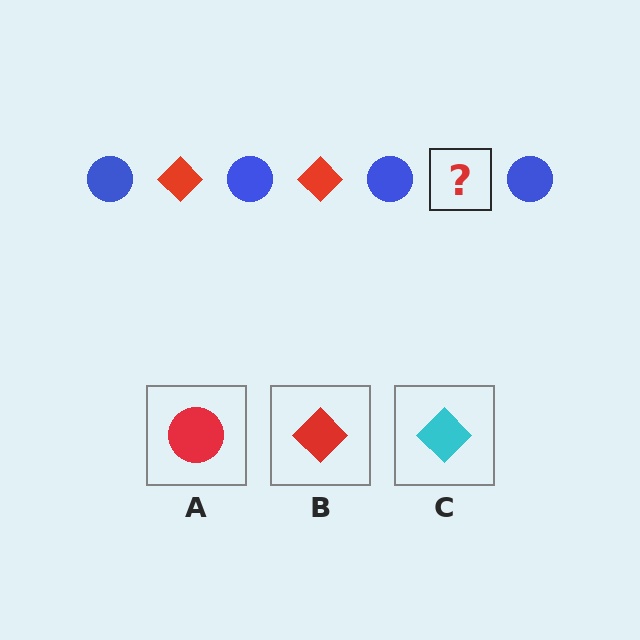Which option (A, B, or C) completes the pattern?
B.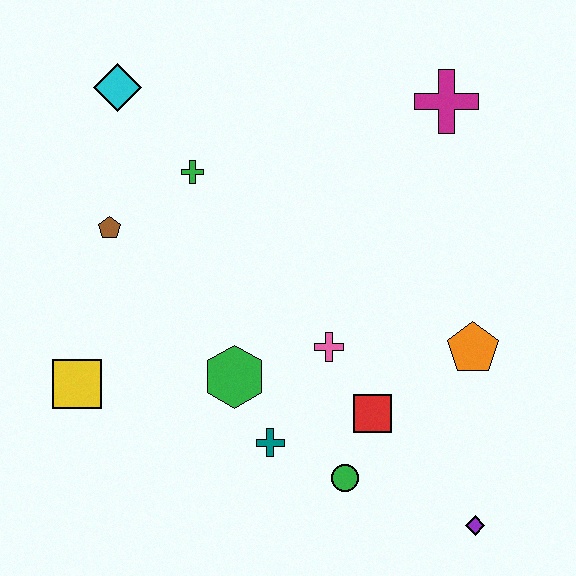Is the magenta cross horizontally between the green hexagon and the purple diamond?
Yes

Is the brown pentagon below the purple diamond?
No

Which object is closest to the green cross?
The brown pentagon is closest to the green cross.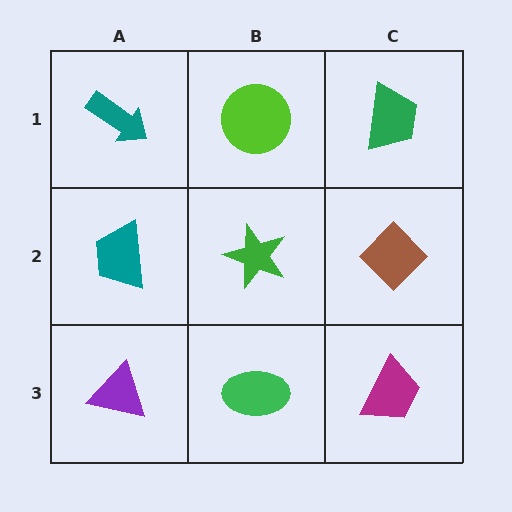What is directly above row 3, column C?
A brown diamond.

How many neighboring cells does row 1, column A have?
2.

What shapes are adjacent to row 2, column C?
A green trapezoid (row 1, column C), a magenta trapezoid (row 3, column C), a green star (row 2, column B).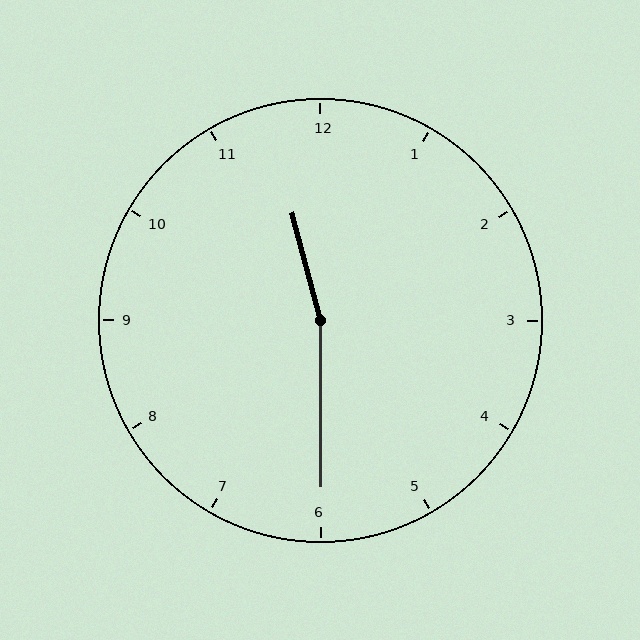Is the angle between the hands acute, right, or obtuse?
It is obtuse.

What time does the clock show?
11:30.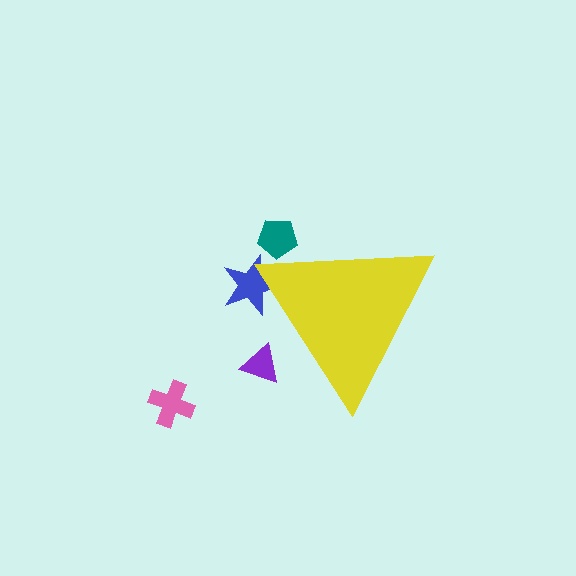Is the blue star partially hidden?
Yes, the blue star is partially hidden behind the yellow triangle.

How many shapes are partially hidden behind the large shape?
3 shapes are partially hidden.